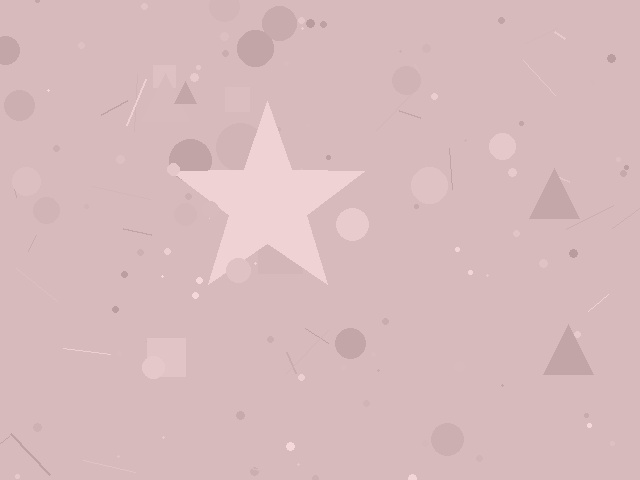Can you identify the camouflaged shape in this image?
The camouflaged shape is a star.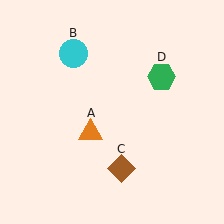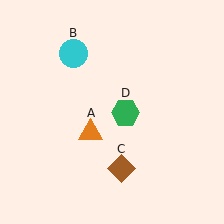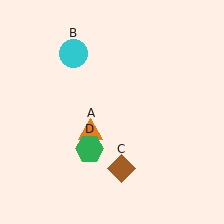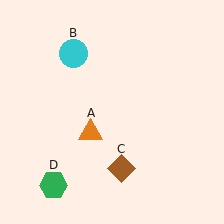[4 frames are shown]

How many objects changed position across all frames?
1 object changed position: green hexagon (object D).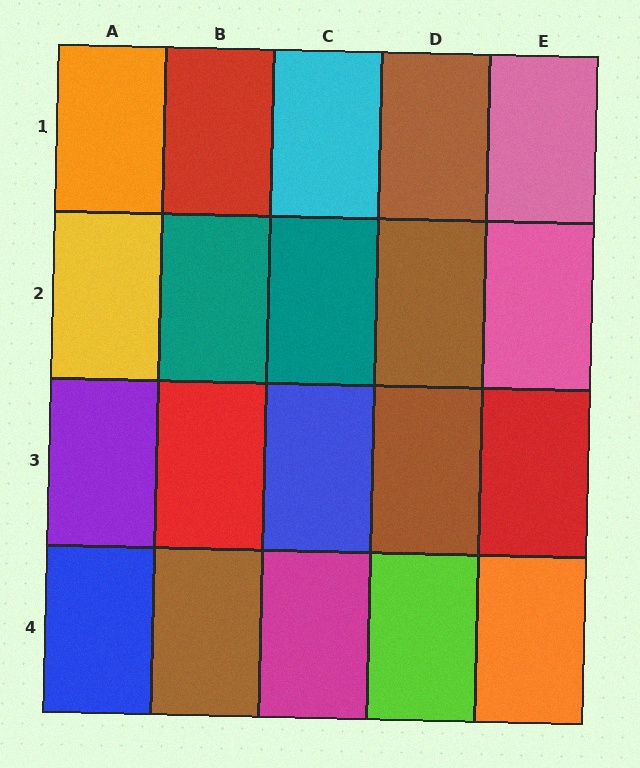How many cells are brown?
4 cells are brown.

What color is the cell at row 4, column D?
Lime.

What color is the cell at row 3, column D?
Brown.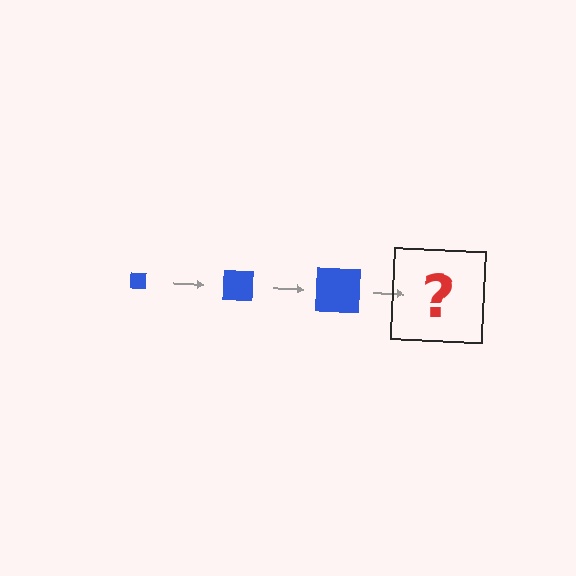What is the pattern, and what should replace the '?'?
The pattern is that the square gets progressively larger each step. The '?' should be a blue square, larger than the previous one.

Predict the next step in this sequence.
The next step is a blue square, larger than the previous one.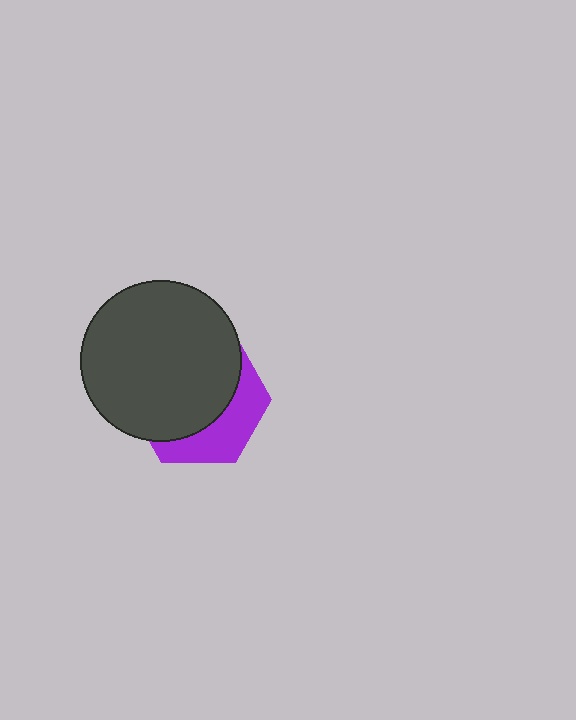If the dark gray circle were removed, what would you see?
You would see the complete purple hexagon.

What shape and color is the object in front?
The object in front is a dark gray circle.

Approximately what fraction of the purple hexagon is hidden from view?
Roughly 66% of the purple hexagon is hidden behind the dark gray circle.